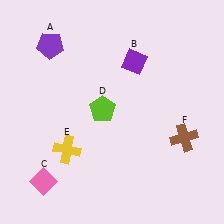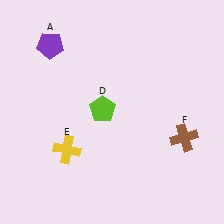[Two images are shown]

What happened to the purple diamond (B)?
The purple diamond (B) was removed in Image 2. It was in the top-right area of Image 1.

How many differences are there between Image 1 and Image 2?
There are 2 differences between the two images.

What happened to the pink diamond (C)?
The pink diamond (C) was removed in Image 2. It was in the bottom-left area of Image 1.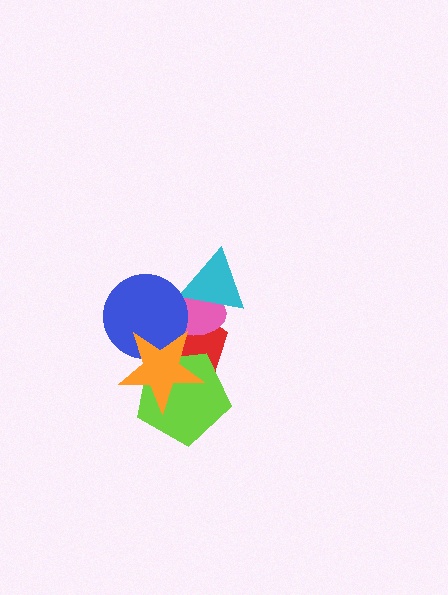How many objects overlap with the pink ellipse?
4 objects overlap with the pink ellipse.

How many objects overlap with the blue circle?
3 objects overlap with the blue circle.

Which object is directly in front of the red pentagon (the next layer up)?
The pink ellipse is directly in front of the red pentagon.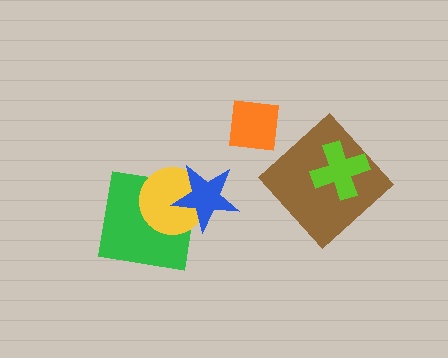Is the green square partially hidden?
Yes, it is partially covered by another shape.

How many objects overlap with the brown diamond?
1 object overlaps with the brown diamond.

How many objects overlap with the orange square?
0 objects overlap with the orange square.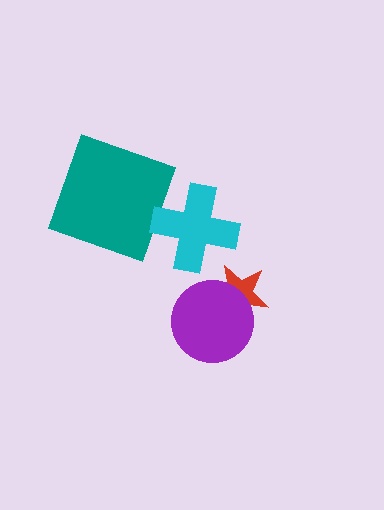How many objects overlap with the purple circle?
1 object overlaps with the purple circle.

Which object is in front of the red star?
The purple circle is in front of the red star.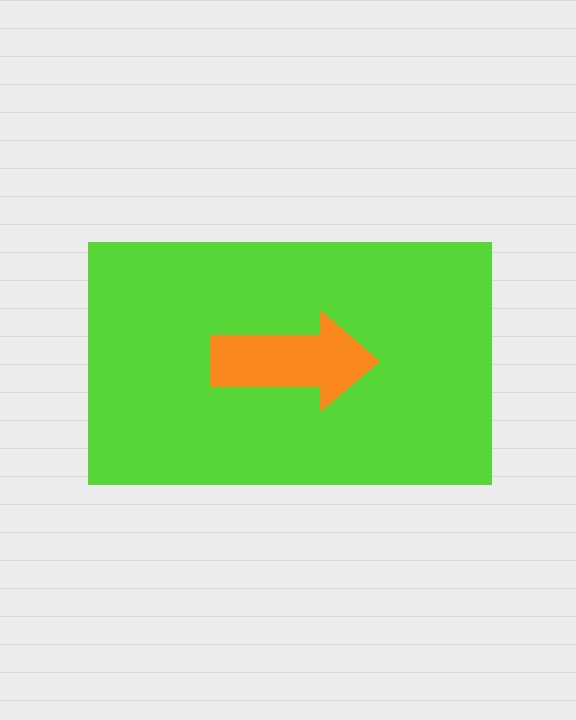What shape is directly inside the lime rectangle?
The orange arrow.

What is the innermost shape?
The orange arrow.